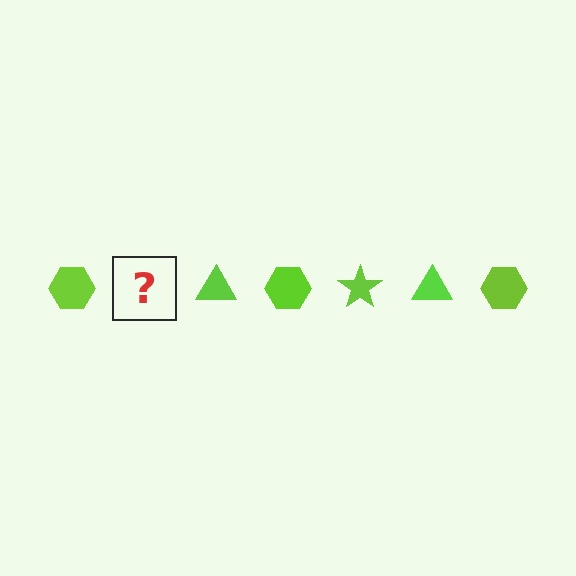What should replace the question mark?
The question mark should be replaced with a lime star.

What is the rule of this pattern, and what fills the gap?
The rule is that the pattern cycles through hexagon, star, triangle shapes in lime. The gap should be filled with a lime star.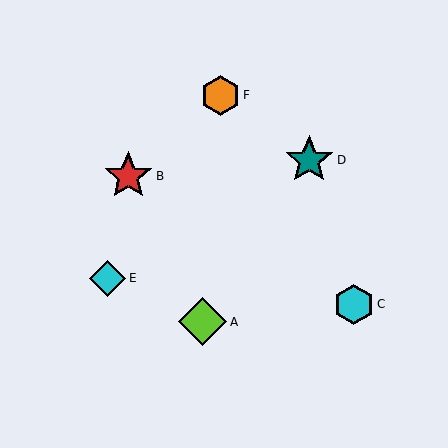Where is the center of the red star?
The center of the red star is at (128, 176).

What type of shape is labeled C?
Shape C is a cyan hexagon.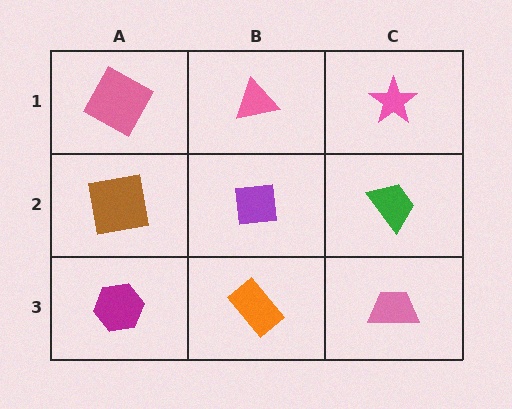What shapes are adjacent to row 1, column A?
A brown square (row 2, column A), a pink triangle (row 1, column B).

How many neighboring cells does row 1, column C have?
2.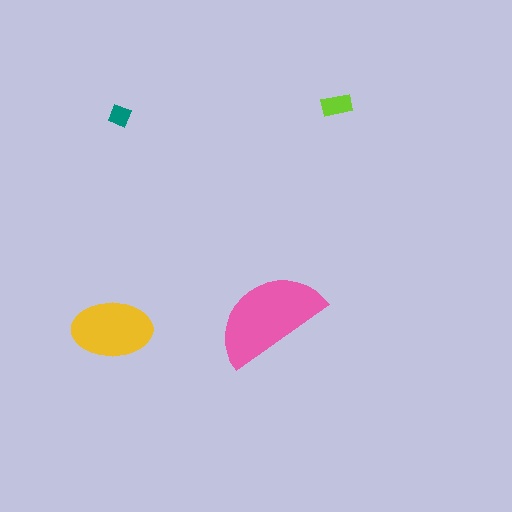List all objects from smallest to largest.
The teal diamond, the lime rectangle, the yellow ellipse, the pink semicircle.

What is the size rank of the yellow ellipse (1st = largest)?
2nd.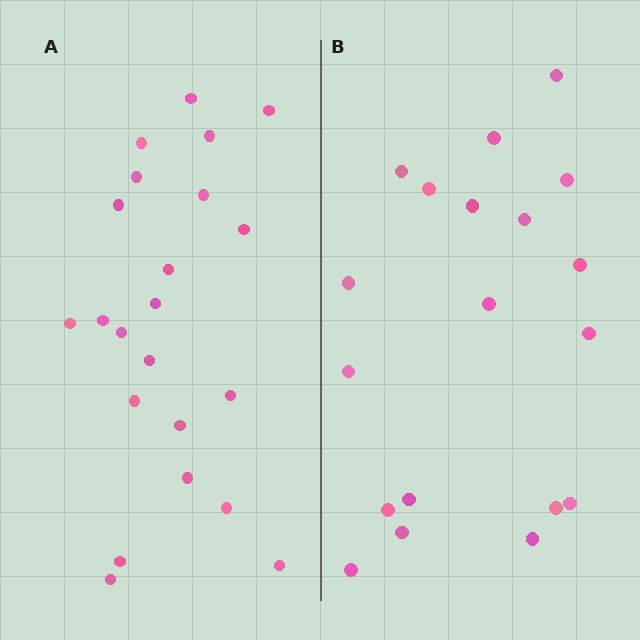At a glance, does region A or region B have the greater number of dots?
Region A (the left region) has more dots.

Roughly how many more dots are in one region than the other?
Region A has just a few more — roughly 2 or 3 more dots than region B.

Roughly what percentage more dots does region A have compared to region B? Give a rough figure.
About 15% more.